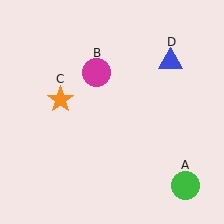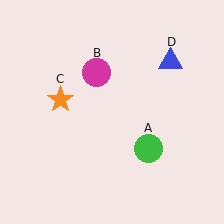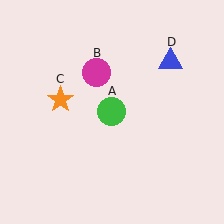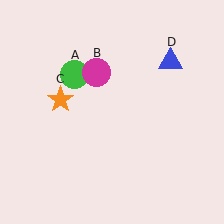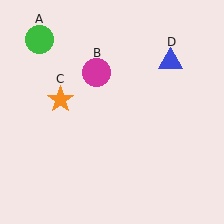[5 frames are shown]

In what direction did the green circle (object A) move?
The green circle (object A) moved up and to the left.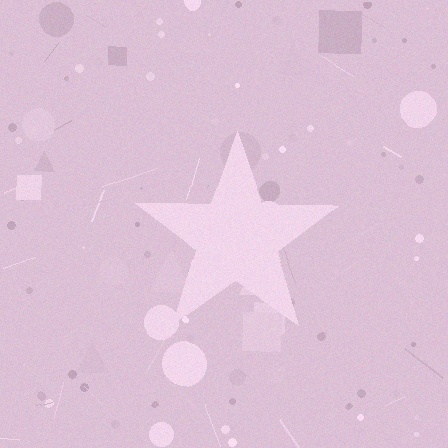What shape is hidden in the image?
A star is hidden in the image.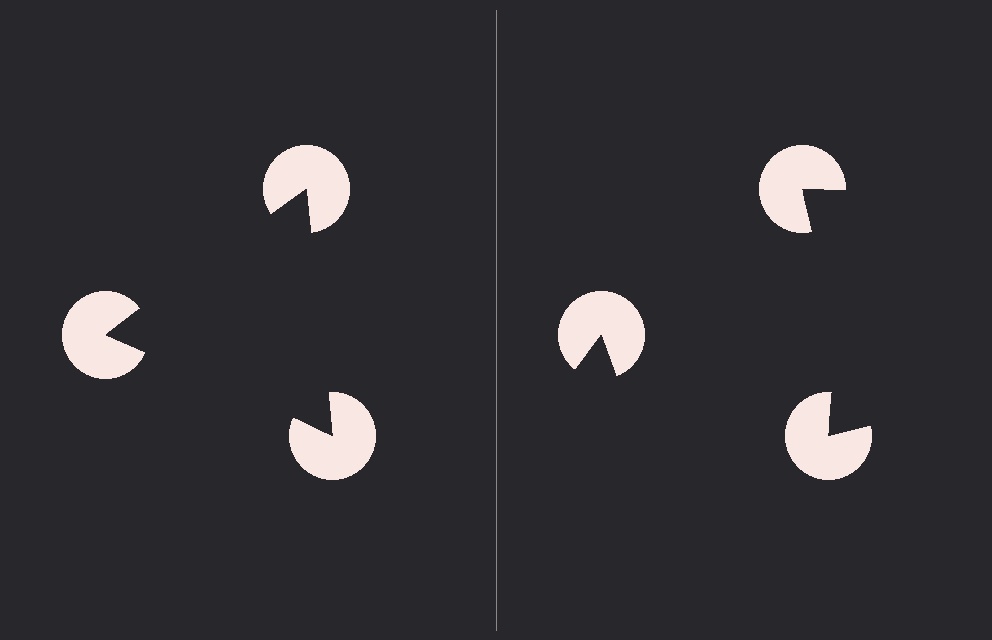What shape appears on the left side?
An illusory triangle.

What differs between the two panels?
The pac-man discs are positioned identically on both sides; only the wedge orientations differ. On the left they align to a triangle; on the right they are misaligned.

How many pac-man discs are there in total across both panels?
6 — 3 on each side.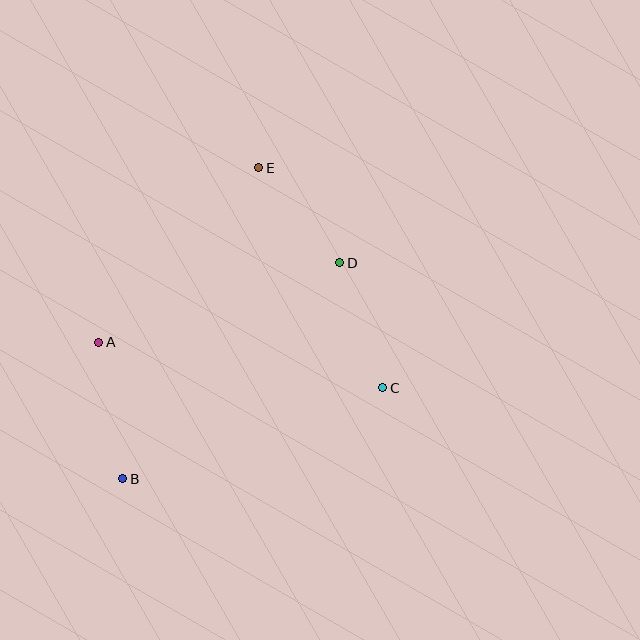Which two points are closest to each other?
Points D and E are closest to each other.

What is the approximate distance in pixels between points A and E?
The distance between A and E is approximately 237 pixels.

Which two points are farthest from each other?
Points B and E are farthest from each other.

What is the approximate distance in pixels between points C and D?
The distance between C and D is approximately 133 pixels.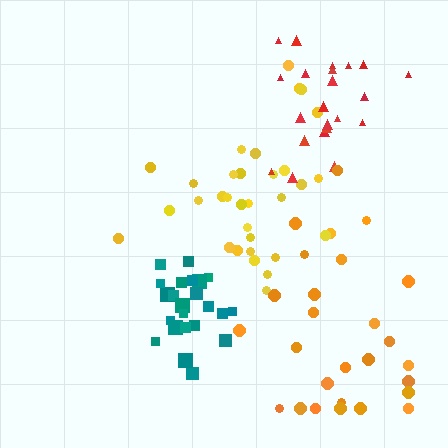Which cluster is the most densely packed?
Teal.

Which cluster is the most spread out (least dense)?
Orange.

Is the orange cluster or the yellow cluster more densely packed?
Yellow.